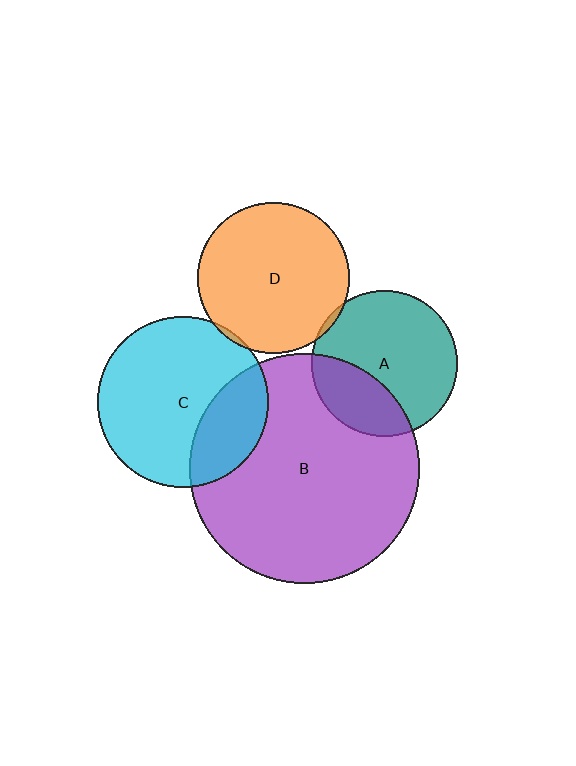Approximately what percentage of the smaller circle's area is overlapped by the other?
Approximately 25%.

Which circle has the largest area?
Circle B (purple).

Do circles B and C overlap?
Yes.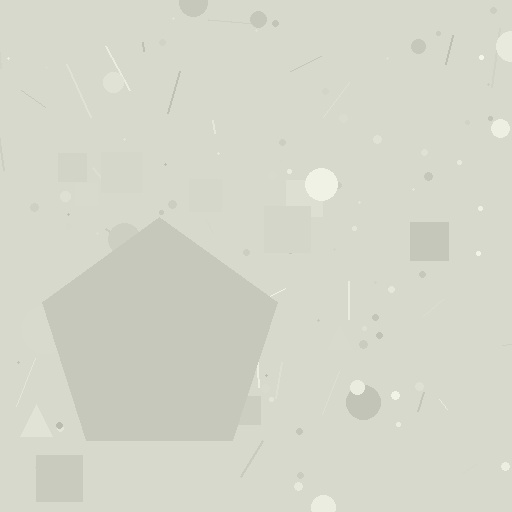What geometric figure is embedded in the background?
A pentagon is embedded in the background.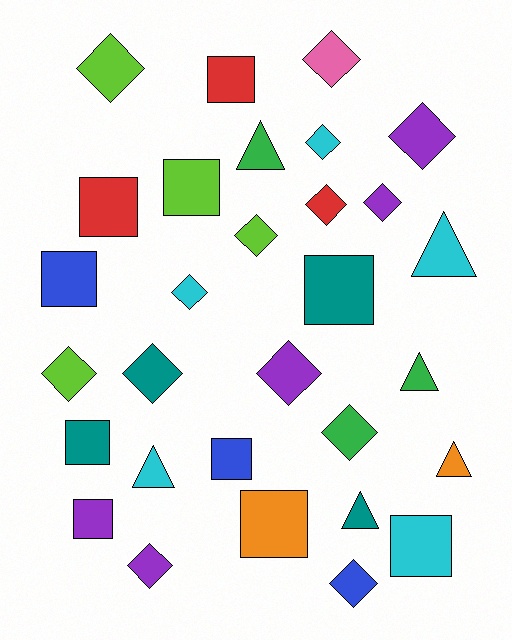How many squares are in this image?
There are 10 squares.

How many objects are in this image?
There are 30 objects.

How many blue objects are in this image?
There are 3 blue objects.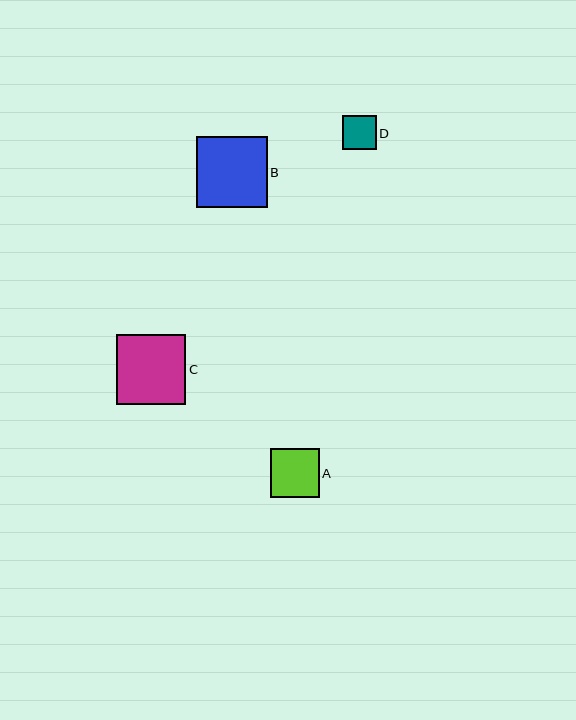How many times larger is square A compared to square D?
Square A is approximately 1.5 times the size of square D.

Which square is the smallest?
Square D is the smallest with a size of approximately 33 pixels.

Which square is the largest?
Square B is the largest with a size of approximately 71 pixels.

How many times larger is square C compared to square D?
Square C is approximately 2.1 times the size of square D.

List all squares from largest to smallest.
From largest to smallest: B, C, A, D.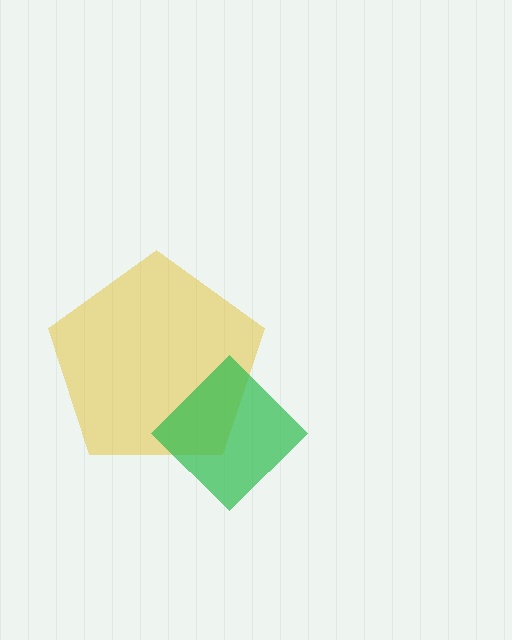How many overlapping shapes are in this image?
There are 2 overlapping shapes in the image.